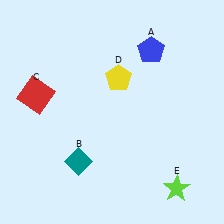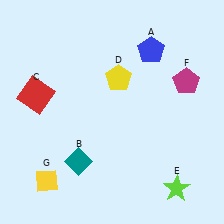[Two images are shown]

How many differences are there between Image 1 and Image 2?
There are 2 differences between the two images.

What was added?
A magenta pentagon (F), a yellow diamond (G) were added in Image 2.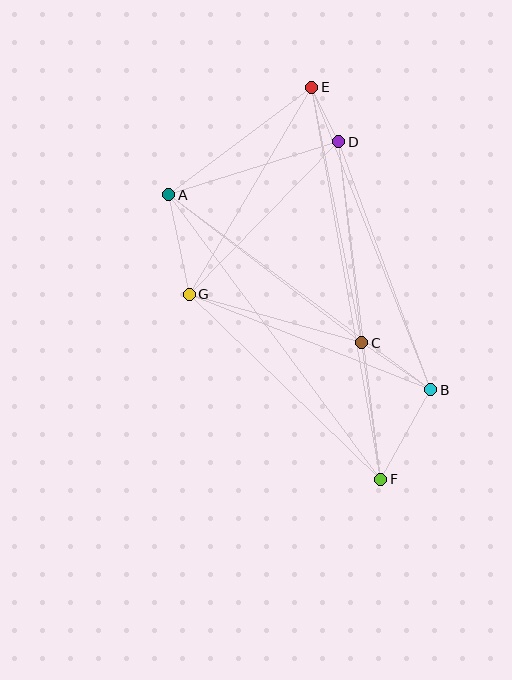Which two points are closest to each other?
Points D and E are closest to each other.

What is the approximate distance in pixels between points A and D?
The distance between A and D is approximately 178 pixels.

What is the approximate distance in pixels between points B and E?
The distance between B and E is approximately 325 pixels.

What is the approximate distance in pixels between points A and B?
The distance between A and B is approximately 326 pixels.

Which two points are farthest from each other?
Points E and F are farthest from each other.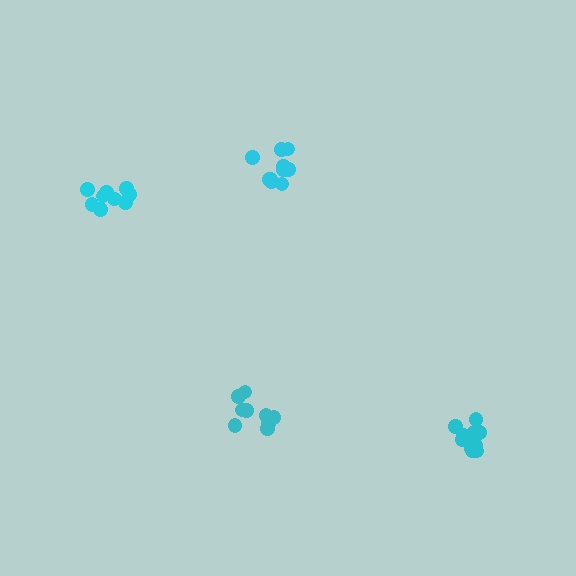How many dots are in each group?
Group 1: 10 dots, Group 2: 11 dots, Group 3: 10 dots, Group 4: 10 dots (41 total).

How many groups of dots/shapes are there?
There are 4 groups.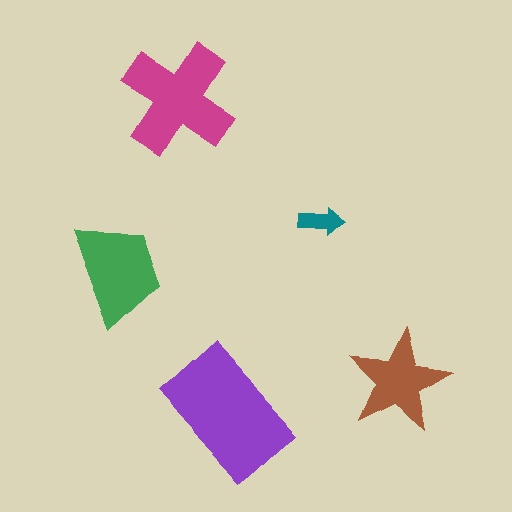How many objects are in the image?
There are 5 objects in the image.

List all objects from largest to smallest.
The purple rectangle, the magenta cross, the green trapezoid, the brown star, the teal arrow.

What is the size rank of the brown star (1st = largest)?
4th.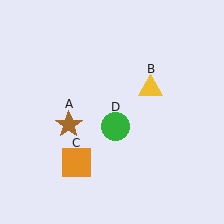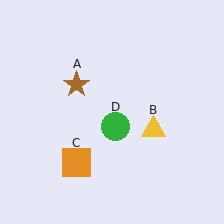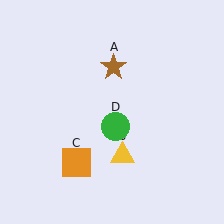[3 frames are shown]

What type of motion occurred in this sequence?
The brown star (object A), yellow triangle (object B) rotated clockwise around the center of the scene.